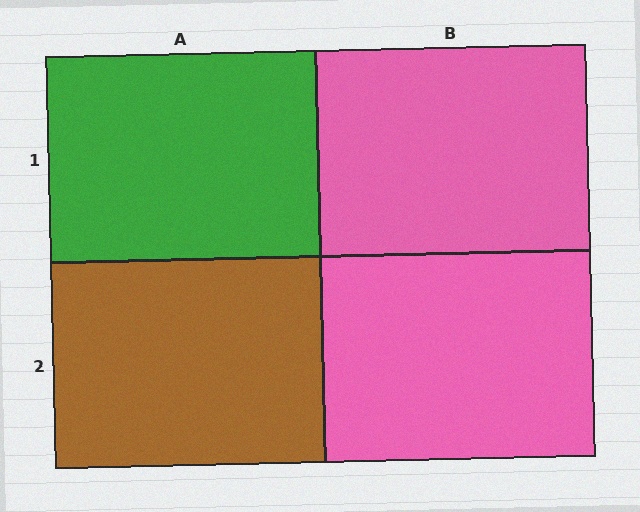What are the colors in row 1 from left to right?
Green, pink.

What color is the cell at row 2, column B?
Pink.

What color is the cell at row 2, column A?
Brown.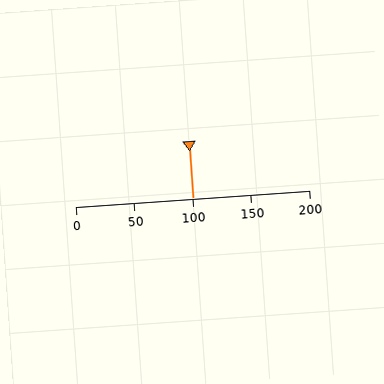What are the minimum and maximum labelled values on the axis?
The axis runs from 0 to 200.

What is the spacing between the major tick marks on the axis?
The major ticks are spaced 50 apart.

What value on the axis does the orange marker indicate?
The marker indicates approximately 100.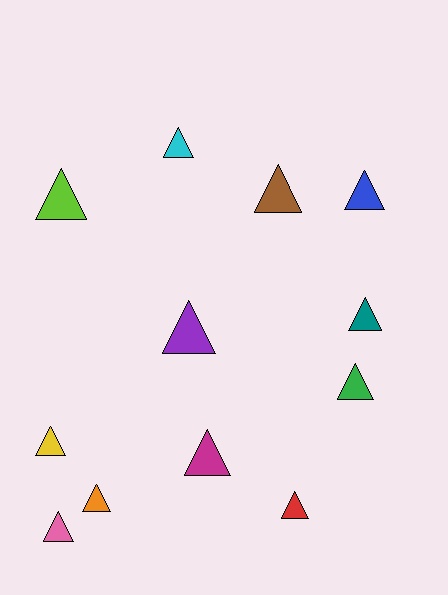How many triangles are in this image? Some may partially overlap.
There are 12 triangles.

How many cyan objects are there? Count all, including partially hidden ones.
There is 1 cyan object.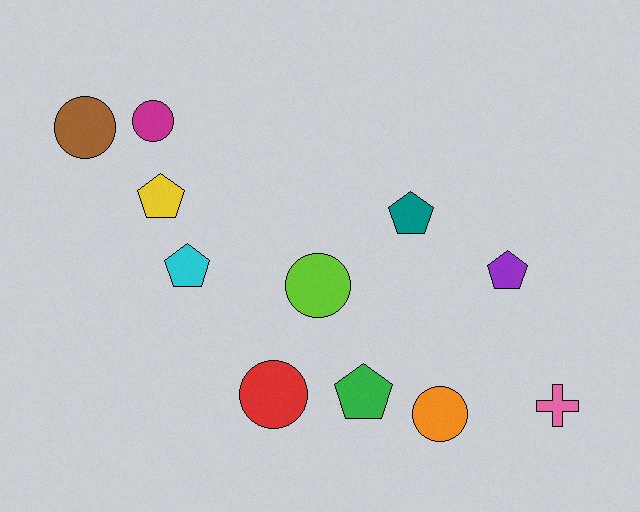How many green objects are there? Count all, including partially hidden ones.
There is 1 green object.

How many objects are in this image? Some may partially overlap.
There are 11 objects.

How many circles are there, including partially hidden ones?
There are 5 circles.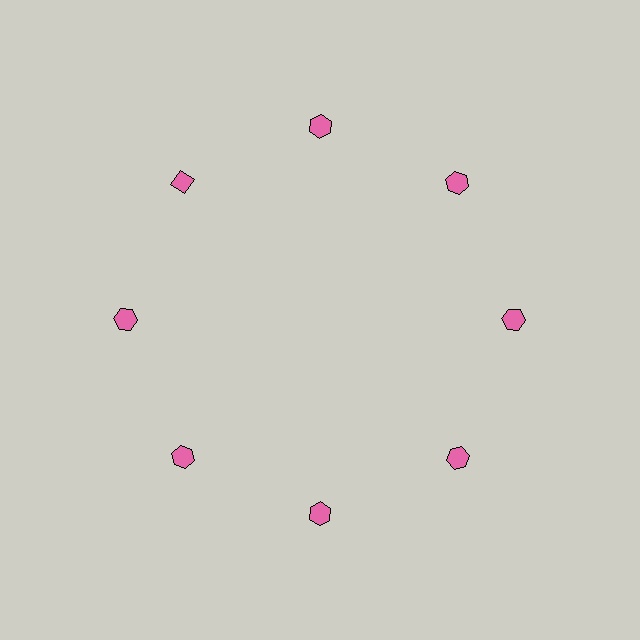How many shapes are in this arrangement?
There are 8 shapes arranged in a ring pattern.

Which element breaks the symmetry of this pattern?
The pink diamond at roughly the 10 o'clock position breaks the symmetry. All other shapes are pink hexagons.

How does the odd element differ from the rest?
It has a different shape: diamond instead of hexagon.